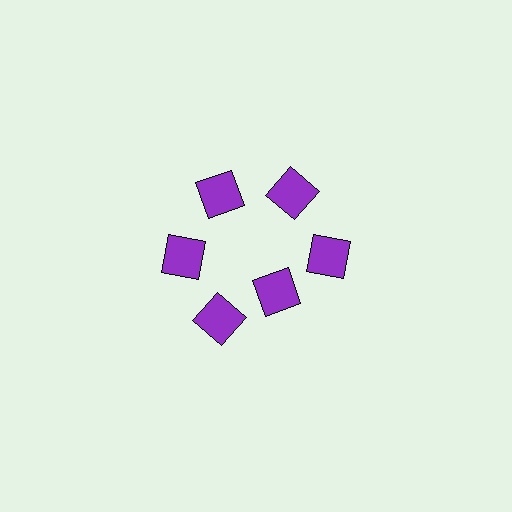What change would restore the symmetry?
The symmetry would be restored by moving it outward, back onto the ring so that all 6 squares sit at equal angles and equal distance from the center.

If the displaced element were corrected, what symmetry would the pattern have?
It would have 6-fold rotational symmetry — the pattern would map onto itself every 60 degrees.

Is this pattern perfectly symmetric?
No. The 6 purple squares are arranged in a ring, but one element near the 5 o'clock position is pulled inward toward the center, breaking the 6-fold rotational symmetry.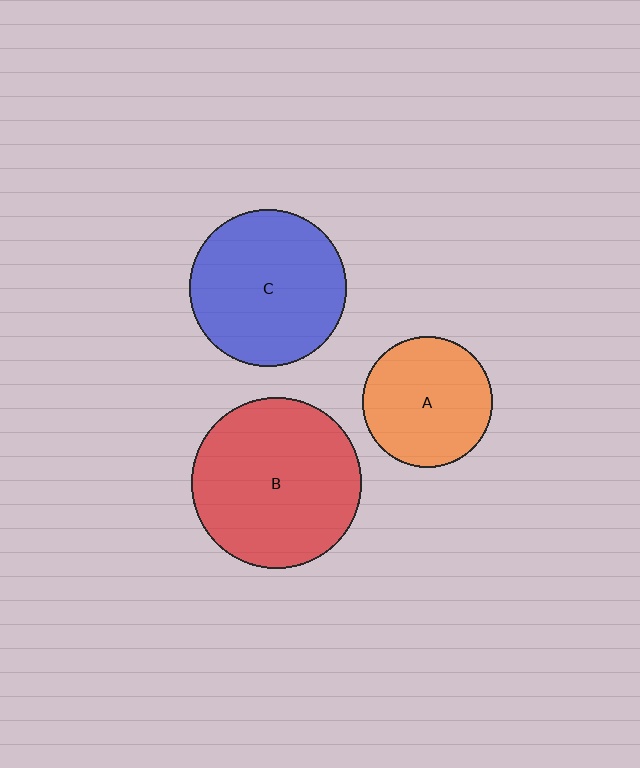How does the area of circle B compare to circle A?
Approximately 1.7 times.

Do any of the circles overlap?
No, none of the circles overlap.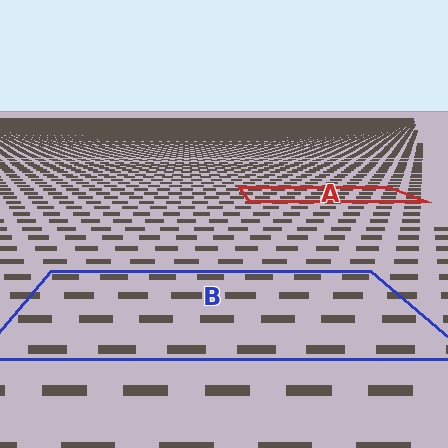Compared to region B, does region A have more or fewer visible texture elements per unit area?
Region A has more texture elements per unit area — they are packed more densely because it is farther away.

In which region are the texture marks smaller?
The texture marks are smaller in region A, because it is farther away.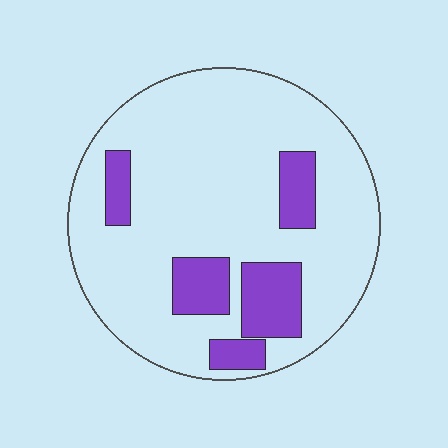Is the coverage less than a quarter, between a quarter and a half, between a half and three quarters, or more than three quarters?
Less than a quarter.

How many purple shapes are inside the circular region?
5.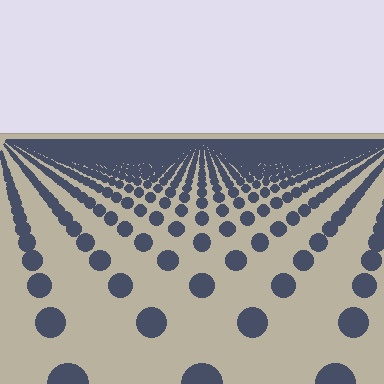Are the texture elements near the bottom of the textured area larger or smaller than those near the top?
Larger. Near the bottom, elements are closer to the viewer and appear at a bigger on-screen size.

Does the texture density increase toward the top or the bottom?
Density increases toward the top.